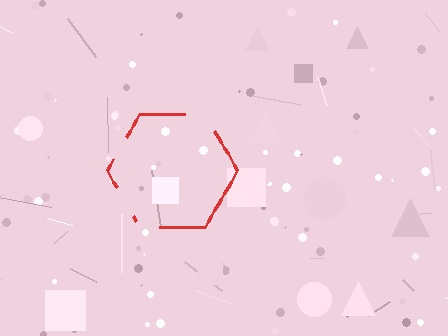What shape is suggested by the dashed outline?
The dashed outline suggests a hexagon.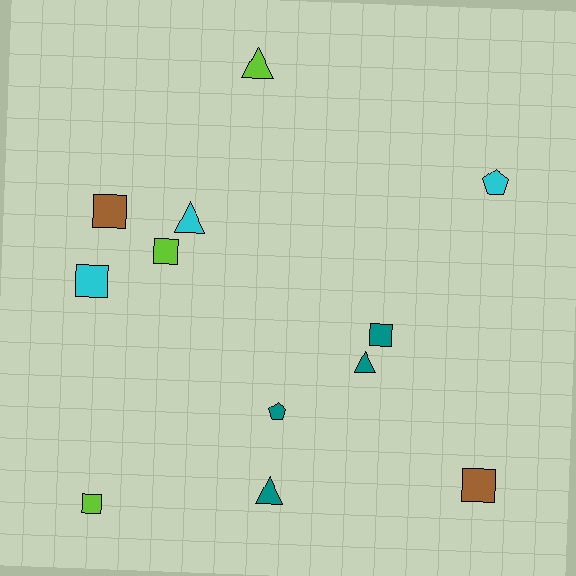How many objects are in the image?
There are 12 objects.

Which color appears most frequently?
Teal, with 4 objects.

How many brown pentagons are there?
There are no brown pentagons.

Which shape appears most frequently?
Square, with 6 objects.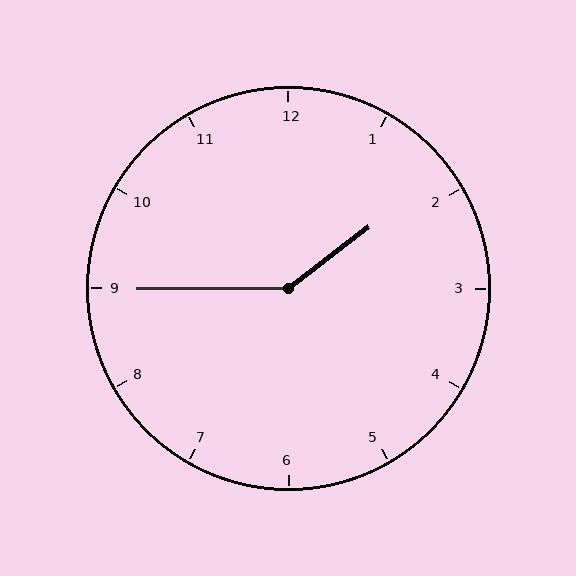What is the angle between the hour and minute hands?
Approximately 142 degrees.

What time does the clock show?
1:45.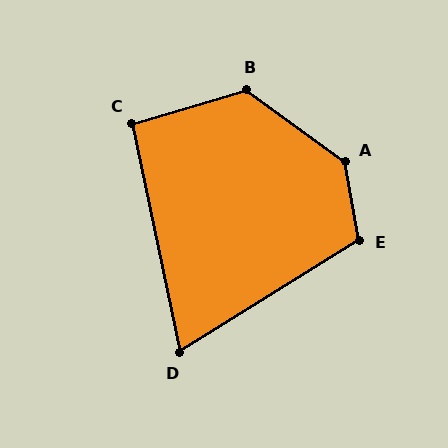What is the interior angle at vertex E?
Approximately 112 degrees (obtuse).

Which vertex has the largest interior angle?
A, at approximately 136 degrees.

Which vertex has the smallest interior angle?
D, at approximately 70 degrees.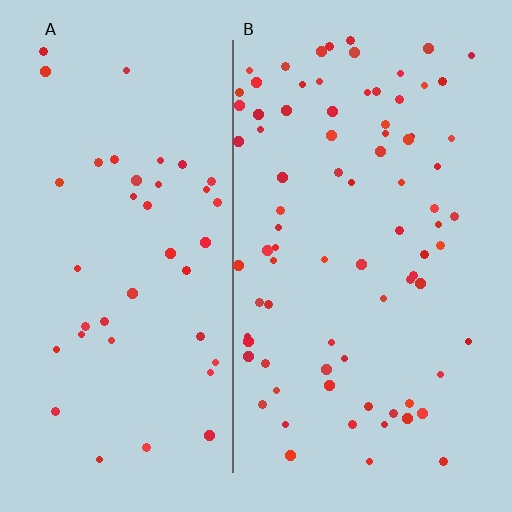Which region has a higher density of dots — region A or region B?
B (the right).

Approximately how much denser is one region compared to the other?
Approximately 2.0× — region B over region A.